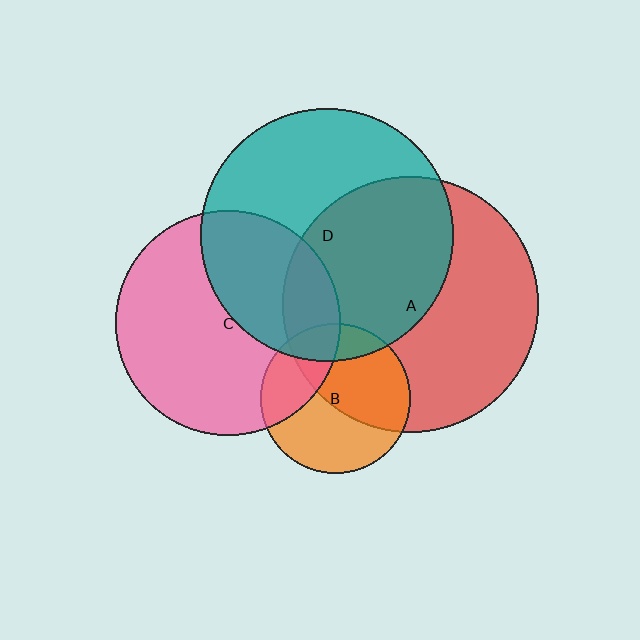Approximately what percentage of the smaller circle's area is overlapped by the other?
Approximately 50%.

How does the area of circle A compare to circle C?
Approximately 1.3 times.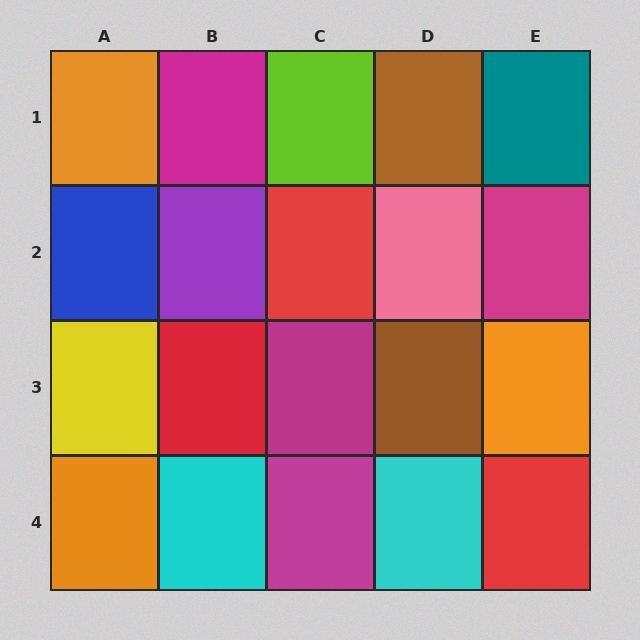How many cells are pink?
1 cell is pink.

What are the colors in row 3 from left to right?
Yellow, red, magenta, brown, orange.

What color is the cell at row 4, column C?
Magenta.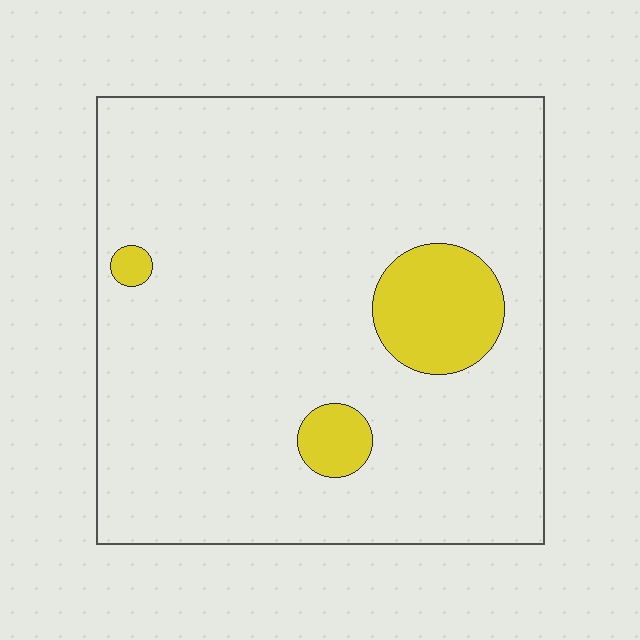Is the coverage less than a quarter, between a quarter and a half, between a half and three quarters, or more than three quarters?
Less than a quarter.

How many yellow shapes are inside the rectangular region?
3.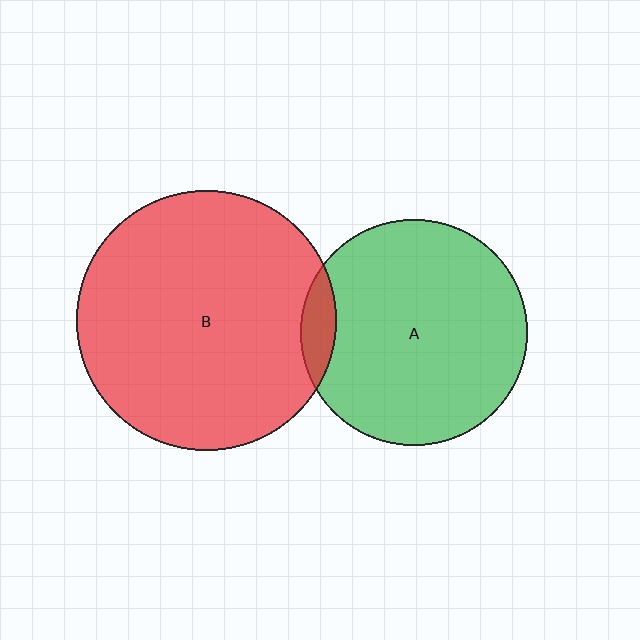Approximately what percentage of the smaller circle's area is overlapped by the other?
Approximately 5%.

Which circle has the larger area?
Circle B (red).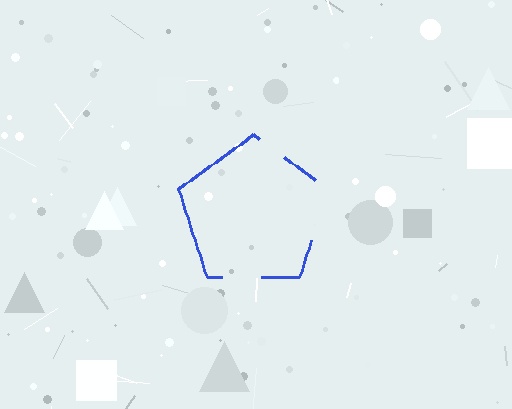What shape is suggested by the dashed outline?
The dashed outline suggests a pentagon.